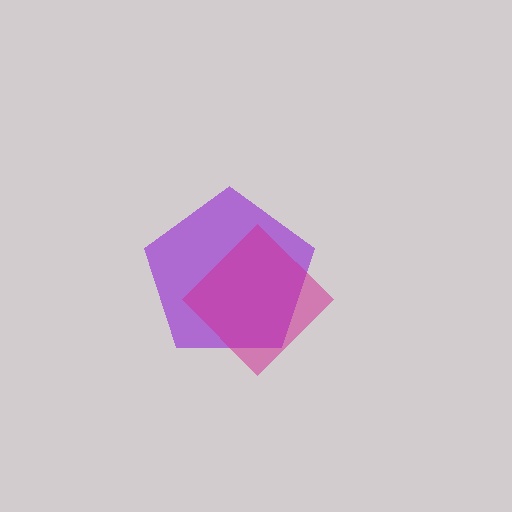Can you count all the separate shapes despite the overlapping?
Yes, there are 2 separate shapes.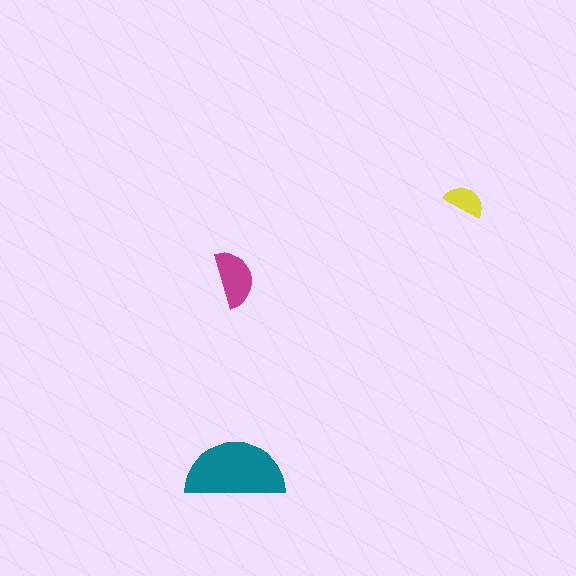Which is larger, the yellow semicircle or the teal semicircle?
The teal one.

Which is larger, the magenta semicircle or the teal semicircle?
The teal one.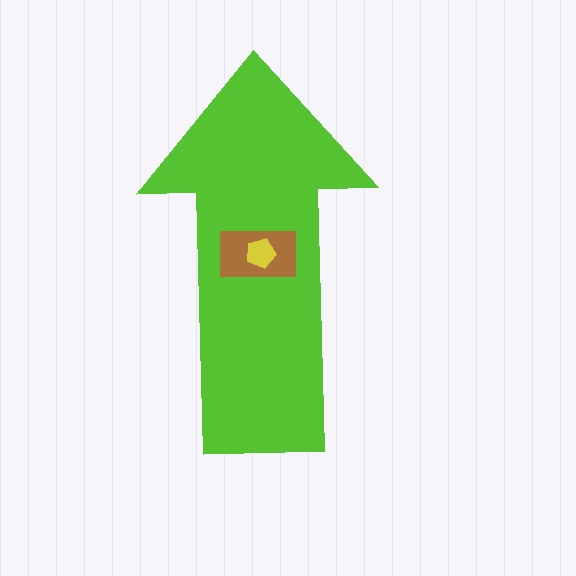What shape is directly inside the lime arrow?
The brown rectangle.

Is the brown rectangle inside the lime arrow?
Yes.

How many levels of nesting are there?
3.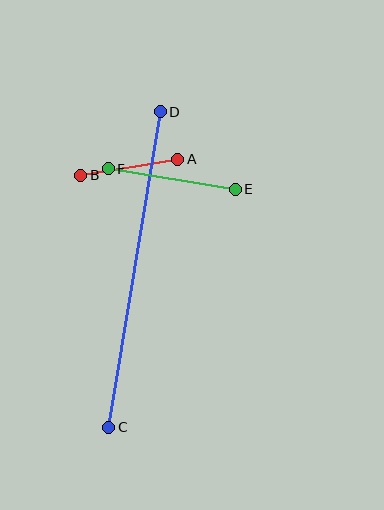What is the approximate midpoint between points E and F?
The midpoint is at approximately (172, 179) pixels.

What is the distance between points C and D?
The distance is approximately 320 pixels.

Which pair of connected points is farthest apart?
Points C and D are farthest apart.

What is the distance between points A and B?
The distance is approximately 99 pixels.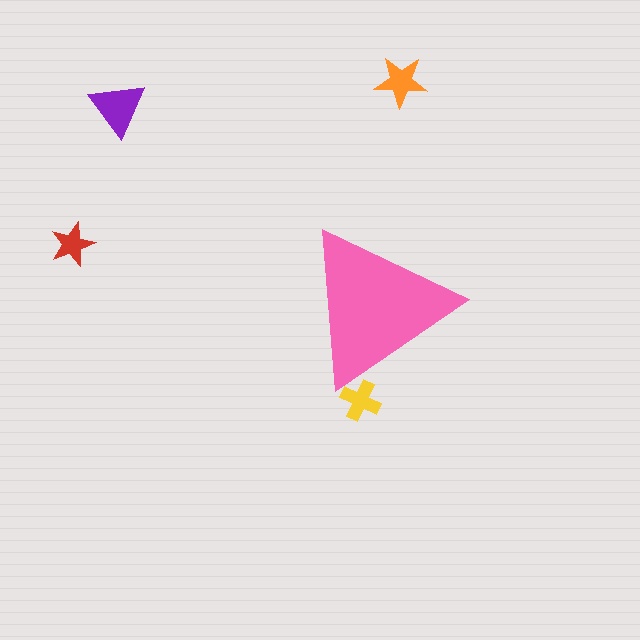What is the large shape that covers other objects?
A pink triangle.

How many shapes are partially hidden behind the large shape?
1 shape is partially hidden.